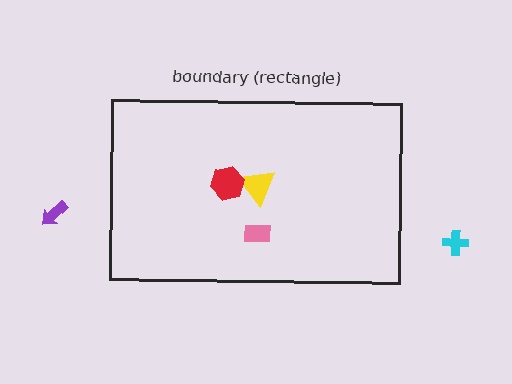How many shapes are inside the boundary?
3 inside, 2 outside.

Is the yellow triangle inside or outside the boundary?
Inside.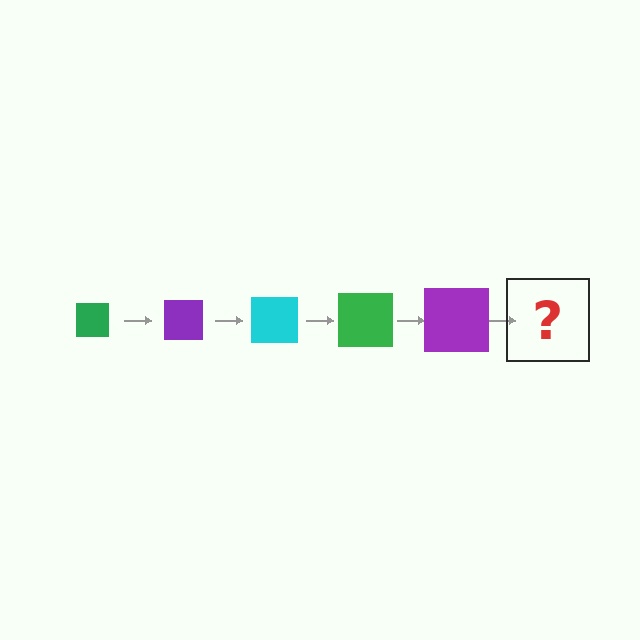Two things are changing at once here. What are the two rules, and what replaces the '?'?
The two rules are that the square grows larger each step and the color cycles through green, purple, and cyan. The '?' should be a cyan square, larger than the previous one.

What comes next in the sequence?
The next element should be a cyan square, larger than the previous one.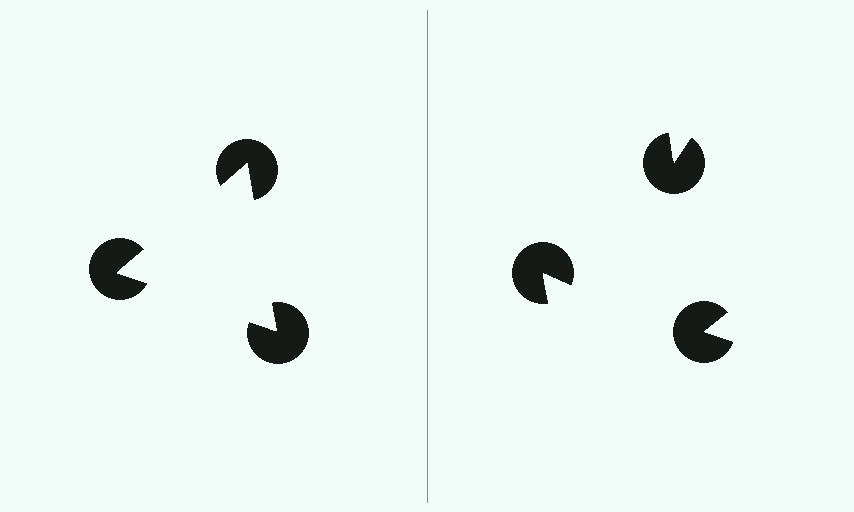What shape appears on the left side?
An illusory triangle.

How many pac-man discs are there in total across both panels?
6 — 3 on each side.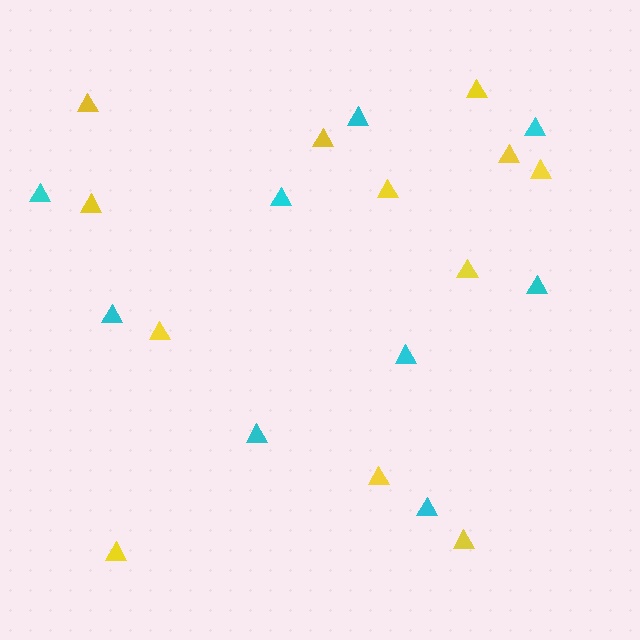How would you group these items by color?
There are 2 groups: one group of yellow triangles (12) and one group of cyan triangles (9).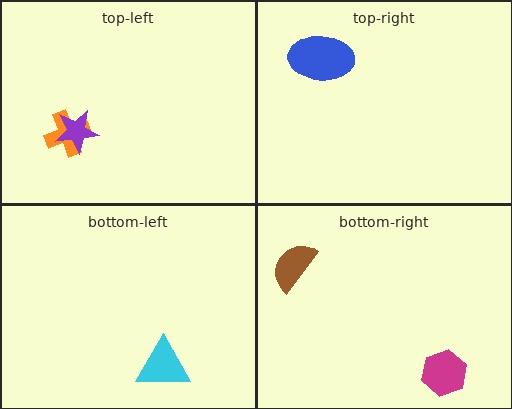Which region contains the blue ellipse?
The top-right region.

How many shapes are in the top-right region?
1.